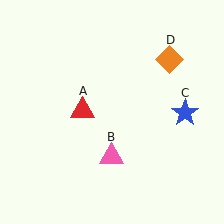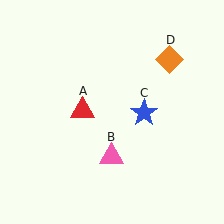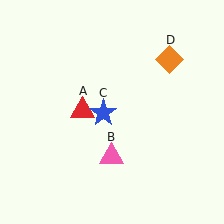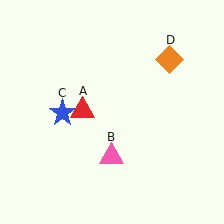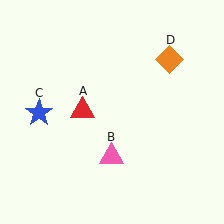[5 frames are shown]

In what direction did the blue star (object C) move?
The blue star (object C) moved left.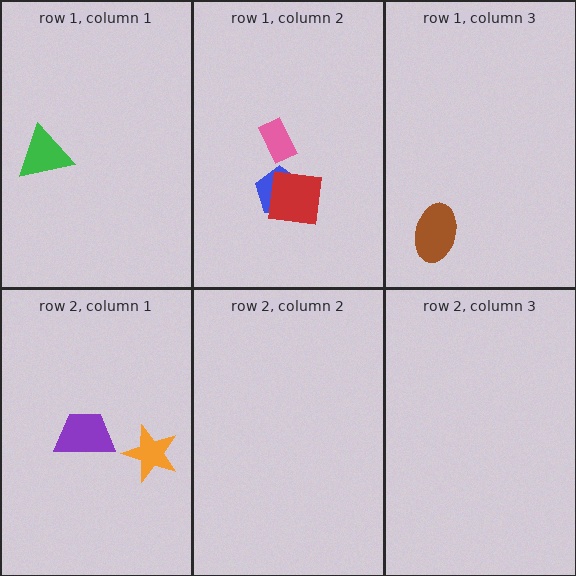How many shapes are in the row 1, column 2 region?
3.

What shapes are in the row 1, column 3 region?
The brown ellipse.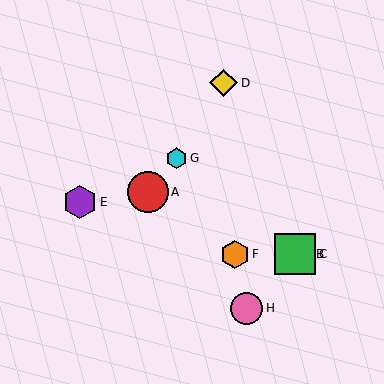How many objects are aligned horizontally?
3 objects (B, C, F) are aligned horizontally.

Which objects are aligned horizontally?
Objects B, C, F are aligned horizontally.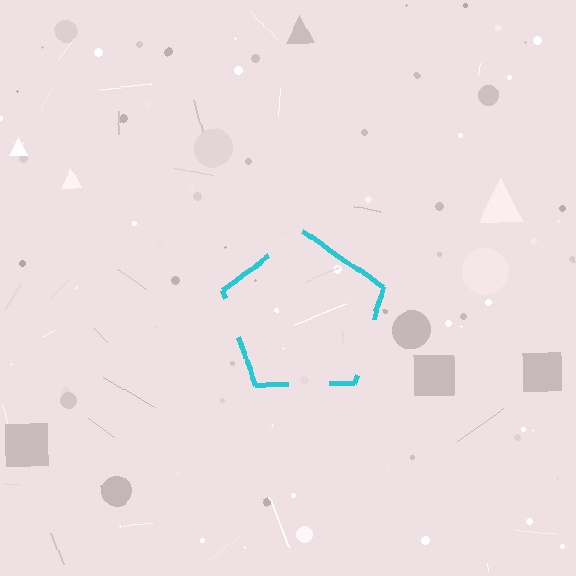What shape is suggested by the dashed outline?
The dashed outline suggests a pentagon.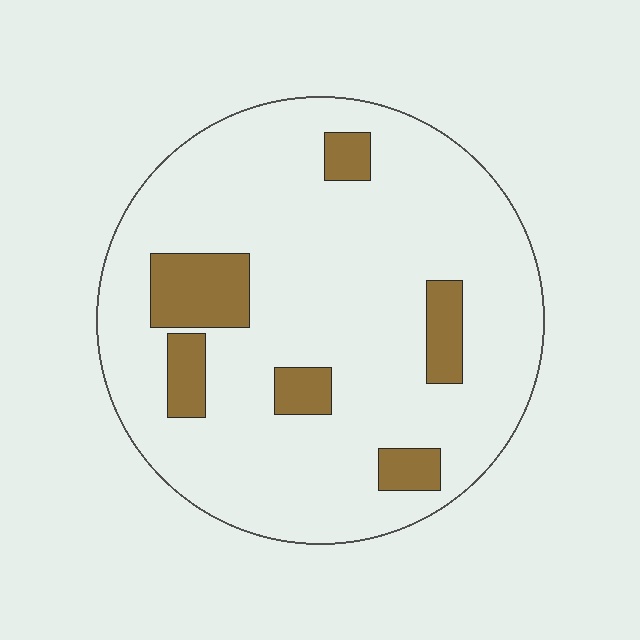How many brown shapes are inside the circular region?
6.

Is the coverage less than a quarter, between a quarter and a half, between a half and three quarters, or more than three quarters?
Less than a quarter.